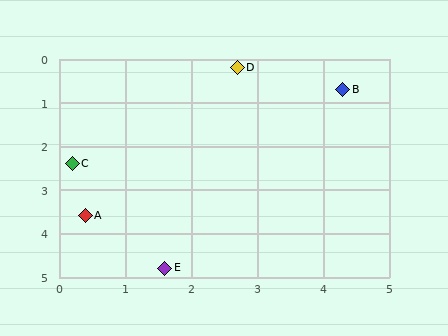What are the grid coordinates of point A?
Point A is at approximately (0.4, 3.6).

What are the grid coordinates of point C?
Point C is at approximately (0.2, 2.4).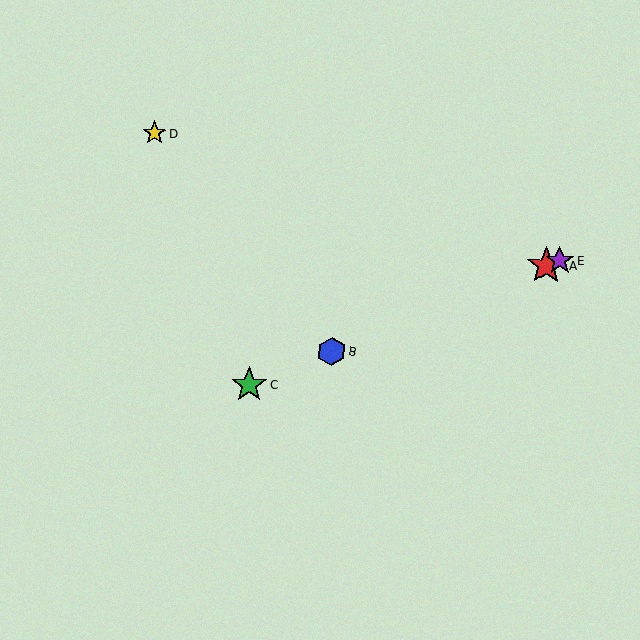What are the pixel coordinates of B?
Object B is at (332, 352).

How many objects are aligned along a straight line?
4 objects (A, B, C, E) are aligned along a straight line.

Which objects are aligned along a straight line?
Objects A, B, C, E are aligned along a straight line.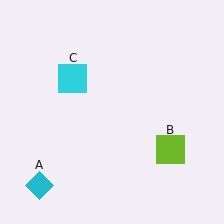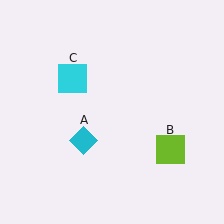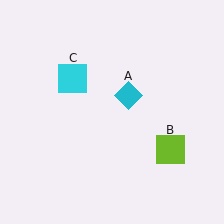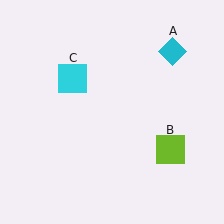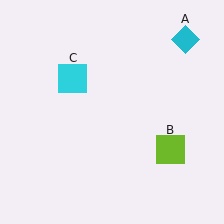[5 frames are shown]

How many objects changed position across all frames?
1 object changed position: cyan diamond (object A).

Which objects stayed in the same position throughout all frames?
Lime square (object B) and cyan square (object C) remained stationary.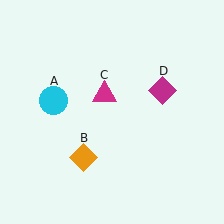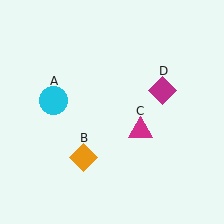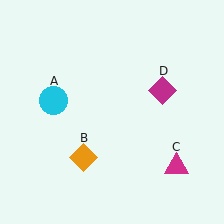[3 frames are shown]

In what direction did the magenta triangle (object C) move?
The magenta triangle (object C) moved down and to the right.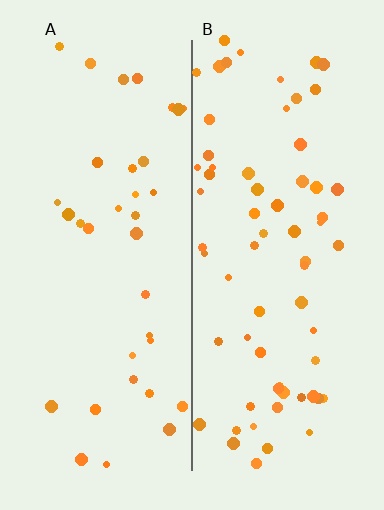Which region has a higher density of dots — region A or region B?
B (the right).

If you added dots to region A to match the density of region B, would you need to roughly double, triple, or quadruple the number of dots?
Approximately double.